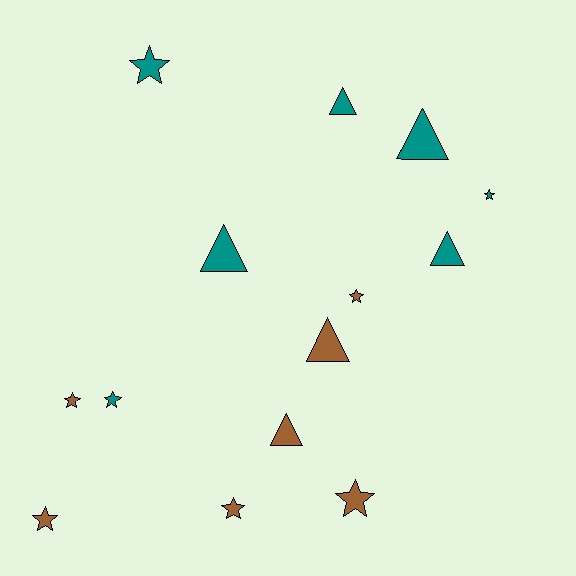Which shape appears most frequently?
Star, with 8 objects.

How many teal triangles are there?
There are 4 teal triangles.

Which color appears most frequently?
Teal, with 7 objects.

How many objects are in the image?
There are 14 objects.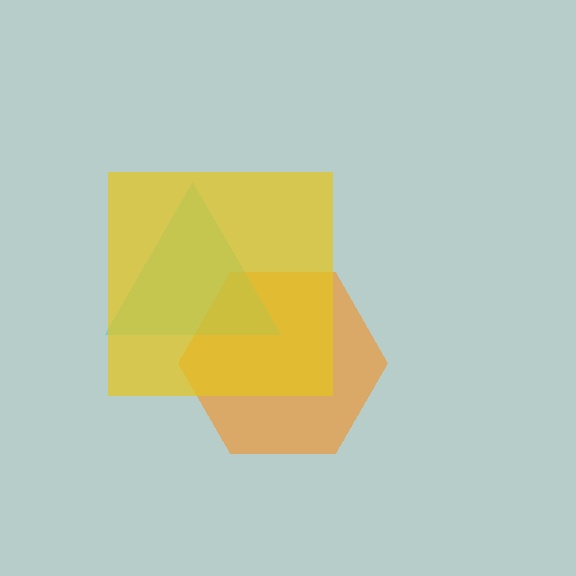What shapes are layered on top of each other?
The layered shapes are: an orange hexagon, a cyan triangle, a yellow square.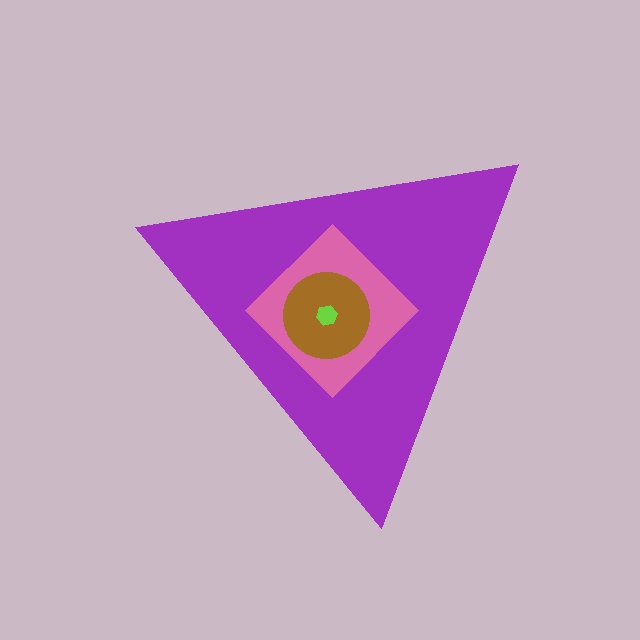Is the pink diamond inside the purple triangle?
Yes.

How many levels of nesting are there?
4.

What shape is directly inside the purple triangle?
The pink diamond.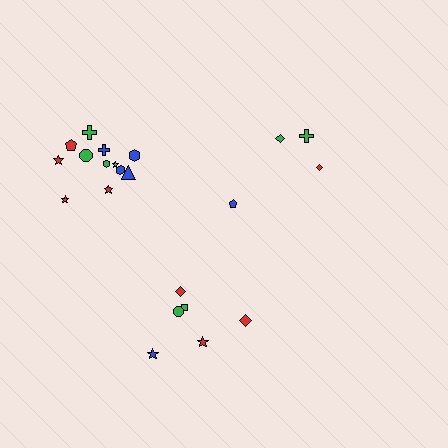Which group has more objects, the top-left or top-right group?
The top-left group.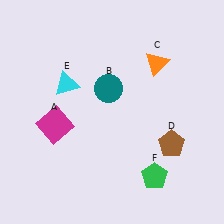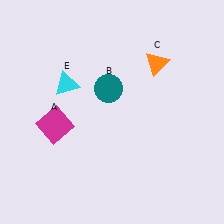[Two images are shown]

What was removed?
The brown pentagon (D), the green pentagon (F) were removed in Image 2.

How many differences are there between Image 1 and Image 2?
There are 2 differences between the two images.